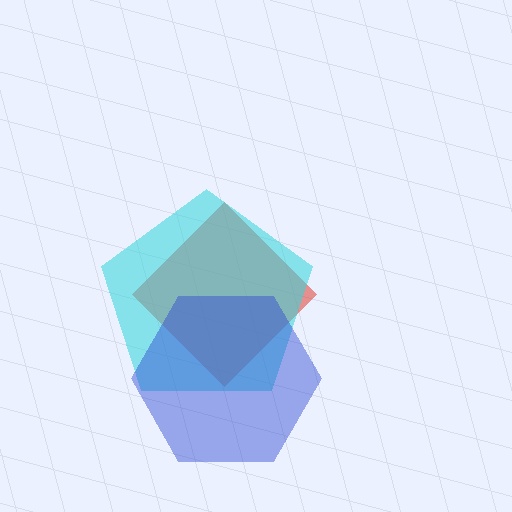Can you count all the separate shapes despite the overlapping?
Yes, there are 3 separate shapes.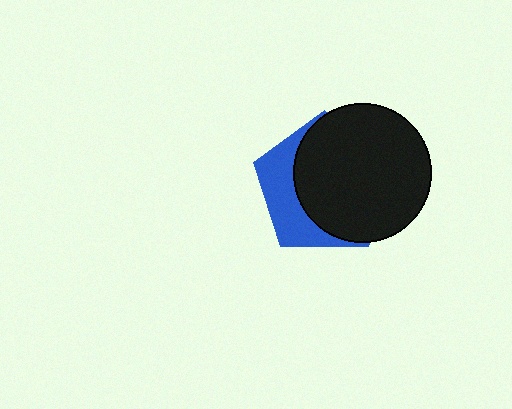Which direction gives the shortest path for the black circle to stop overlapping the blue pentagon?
Moving right gives the shortest separation.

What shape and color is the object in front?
The object in front is a black circle.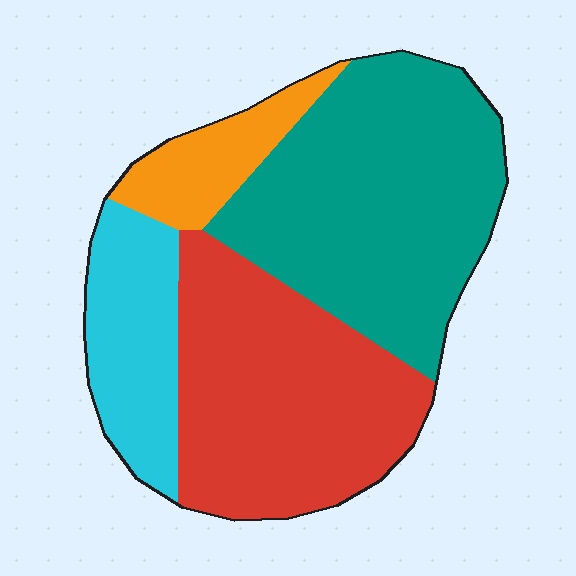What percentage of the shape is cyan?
Cyan takes up about one sixth (1/6) of the shape.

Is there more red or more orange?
Red.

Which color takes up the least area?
Orange, at roughly 10%.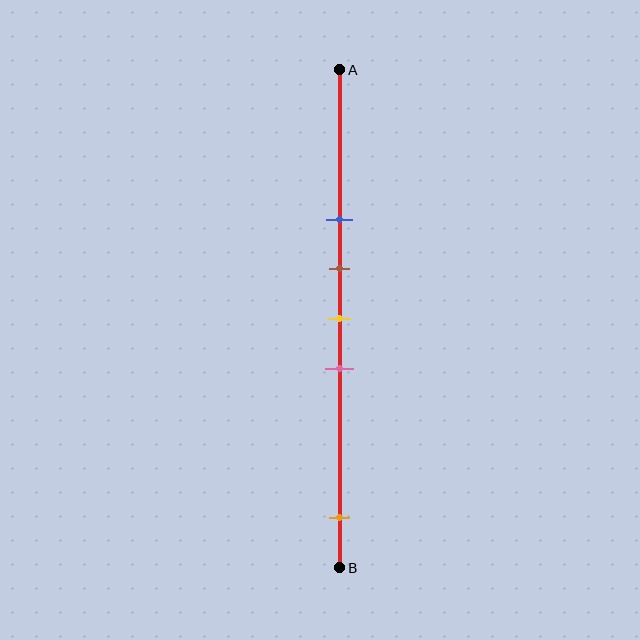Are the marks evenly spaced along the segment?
No, the marks are not evenly spaced.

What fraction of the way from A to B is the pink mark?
The pink mark is approximately 60% (0.6) of the way from A to B.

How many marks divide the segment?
There are 5 marks dividing the segment.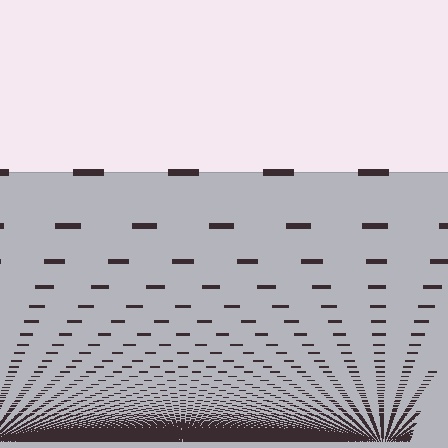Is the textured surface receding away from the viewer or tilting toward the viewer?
The surface appears to tilt toward the viewer. Texture elements get larger and sparser toward the top.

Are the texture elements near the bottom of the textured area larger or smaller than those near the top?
Smaller. The gradient is inverted — elements near the bottom are smaller and denser.